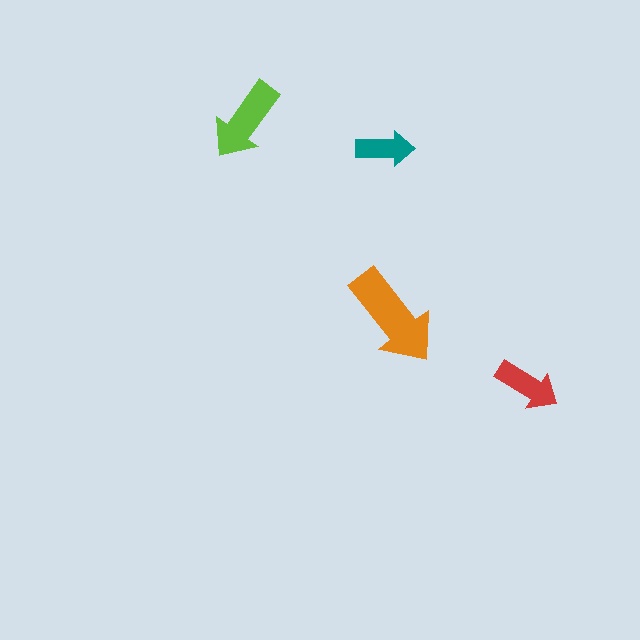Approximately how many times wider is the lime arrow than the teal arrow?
About 1.5 times wider.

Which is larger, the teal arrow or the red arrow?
The red one.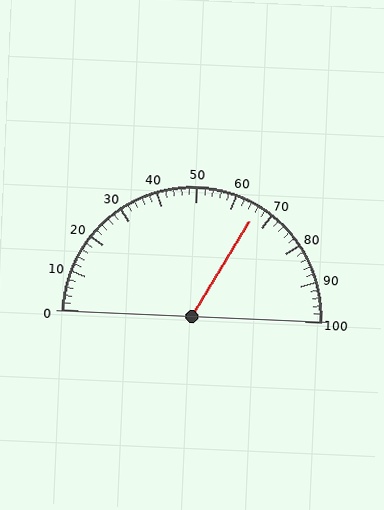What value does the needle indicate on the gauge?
The needle indicates approximately 66.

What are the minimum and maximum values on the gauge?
The gauge ranges from 0 to 100.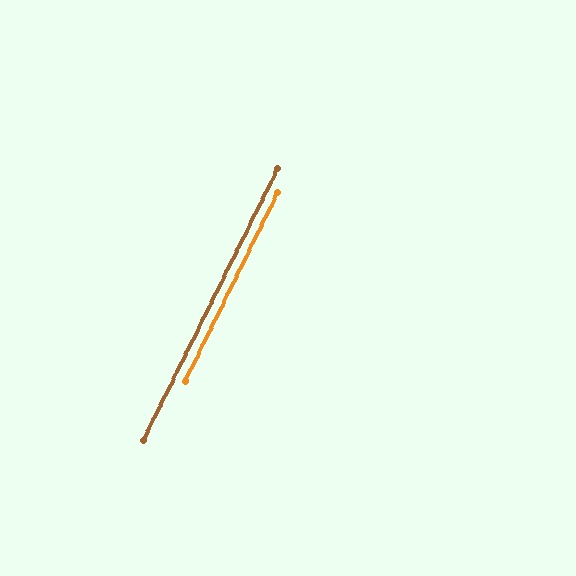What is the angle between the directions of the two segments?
Approximately 0 degrees.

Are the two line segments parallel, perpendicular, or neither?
Parallel — their directions differ by only 0.2°.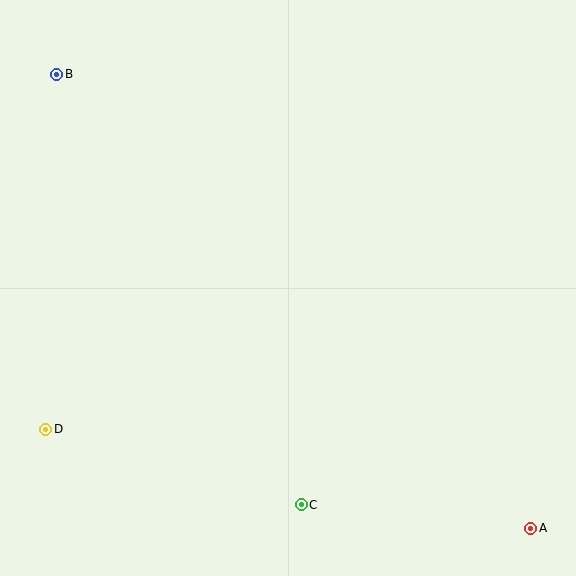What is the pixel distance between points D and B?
The distance between D and B is 355 pixels.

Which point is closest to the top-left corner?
Point B is closest to the top-left corner.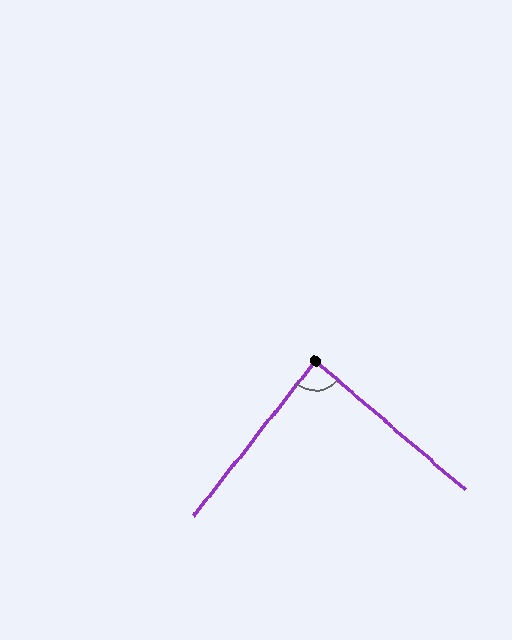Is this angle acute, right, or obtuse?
It is approximately a right angle.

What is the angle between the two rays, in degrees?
Approximately 87 degrees.